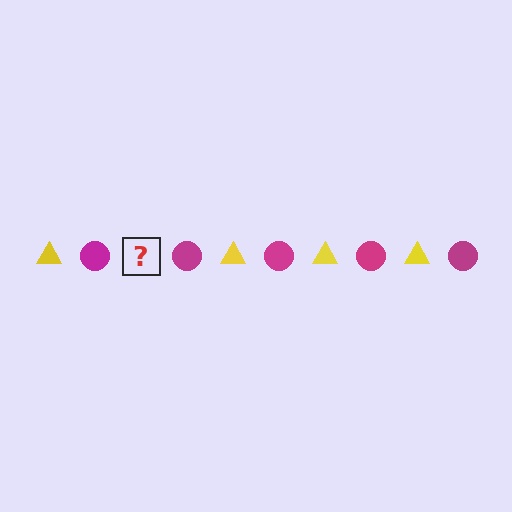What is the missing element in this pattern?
The missing element is a yellow triangle.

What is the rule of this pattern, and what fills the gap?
The rule is that the pattern alternates between yellow triangle and magenta circle. The gap should be filled with a yellow triangle.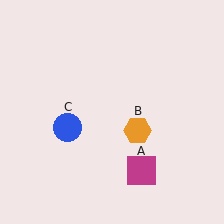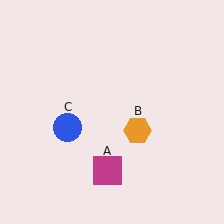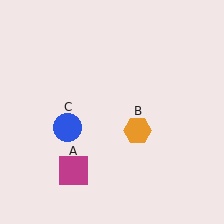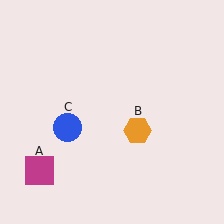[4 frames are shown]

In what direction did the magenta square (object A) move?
The magenta square (object A) moved left.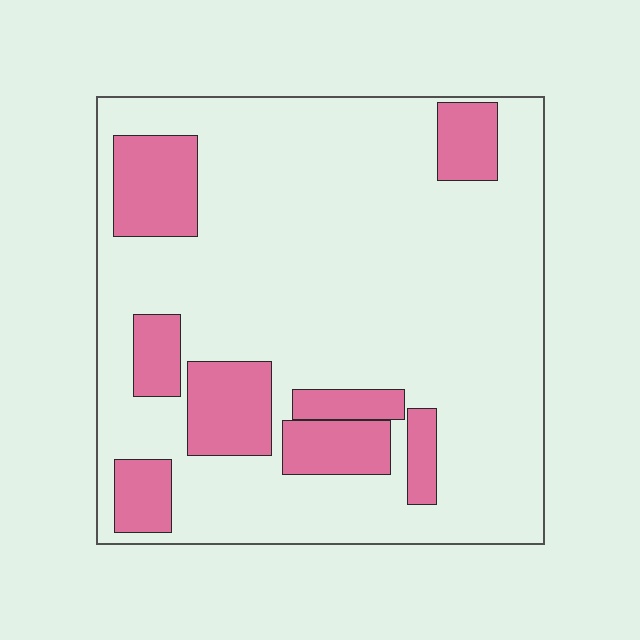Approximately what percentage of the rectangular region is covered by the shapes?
Approximately 20%.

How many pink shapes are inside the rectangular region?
8.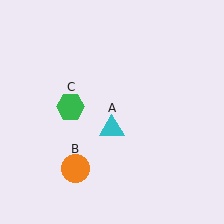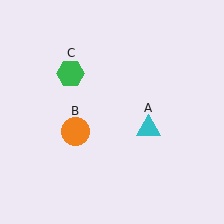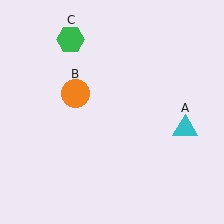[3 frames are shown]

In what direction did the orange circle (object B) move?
The orange circle (object B) moved up.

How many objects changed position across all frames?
3 objects changed position: cyan triangle (object A), orange circle (object B), green hexagon (object C).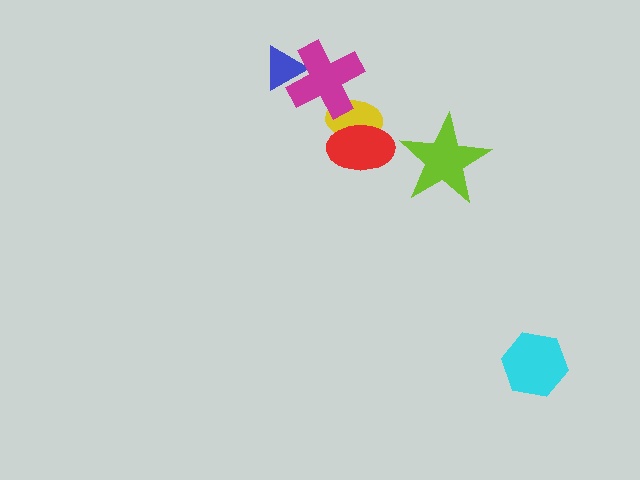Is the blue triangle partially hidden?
Yes, it is partially covered by another shape.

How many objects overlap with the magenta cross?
2 objects overlap with the magenta cross.